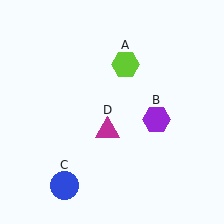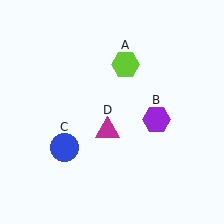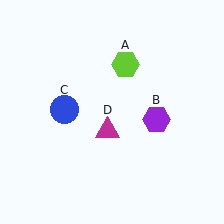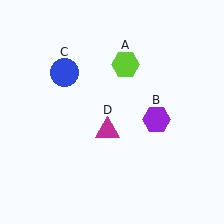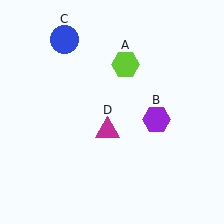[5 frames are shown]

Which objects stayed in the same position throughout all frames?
Lime hexagon (object A) and purple hexagon (object B) and magenta triangle (object D) remained stationary.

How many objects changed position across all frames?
1 object changed position: blue circle (object C).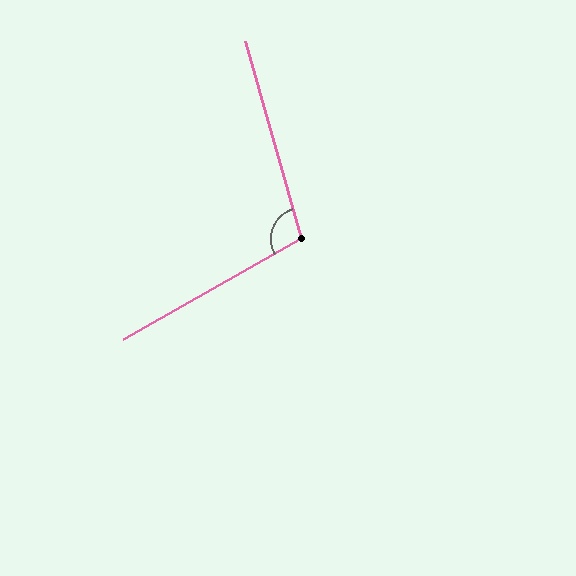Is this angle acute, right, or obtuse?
It is obtuse.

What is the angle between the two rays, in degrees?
Approximately 104 degrees.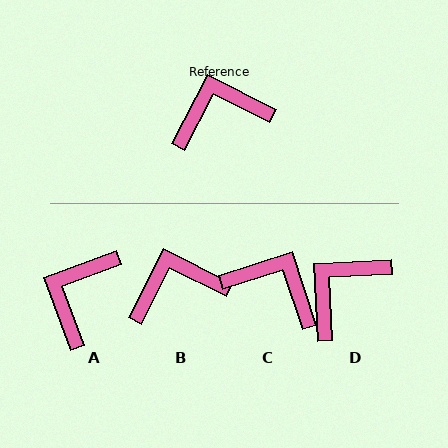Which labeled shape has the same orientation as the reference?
B.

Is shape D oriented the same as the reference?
No, it is off by about 30 degrees.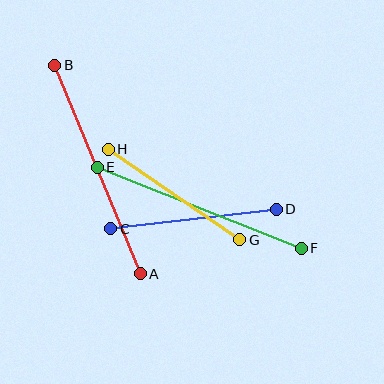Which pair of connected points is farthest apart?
Points A and B are farthest apart.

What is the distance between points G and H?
The distance is approximately 160 pixels.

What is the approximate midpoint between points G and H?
The midpoint is at approximately (174, 194) pixels.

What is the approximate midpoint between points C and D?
The midpoint is at approximately (193, 219) pixels.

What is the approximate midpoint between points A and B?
The midpoint is at approximately (97, 169) pixels.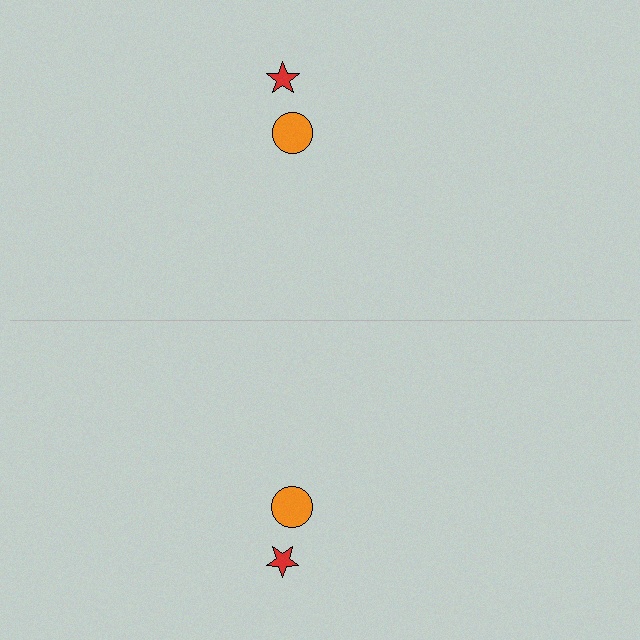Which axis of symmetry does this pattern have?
The pattern has a horizontal axis of symmetry running through the center of the image.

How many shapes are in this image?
There are 4 shapes in this image.